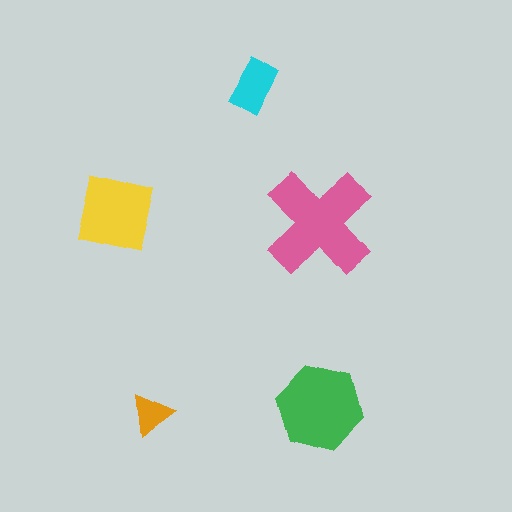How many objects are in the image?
There are 5 objects in the image.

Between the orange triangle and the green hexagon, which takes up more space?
The green hexagon.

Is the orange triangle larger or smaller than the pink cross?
Smaller.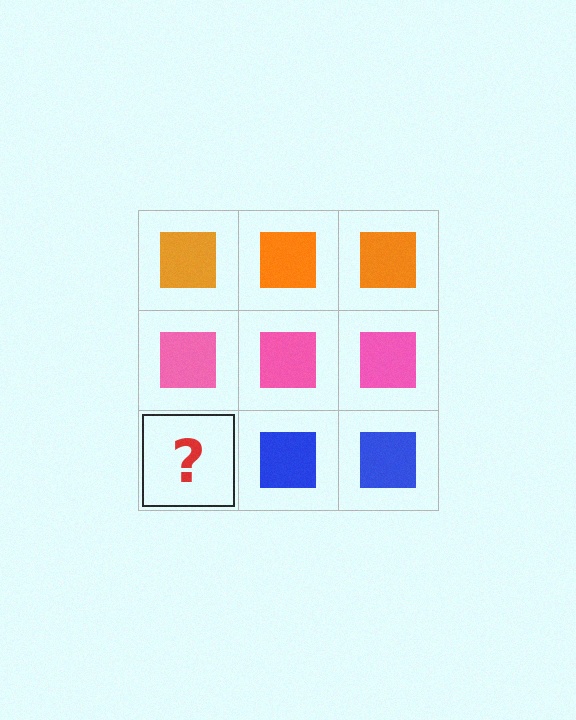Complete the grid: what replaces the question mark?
The question mark should be replaced with a blue square.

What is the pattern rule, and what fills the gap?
The rule is that each row has a consistent color. The gap should be filled with a blue square.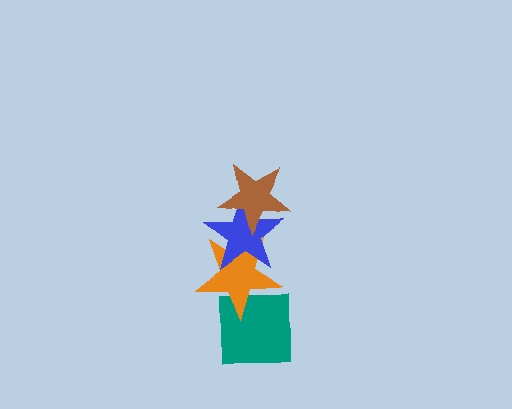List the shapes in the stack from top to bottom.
From top to bottom: the brown star, the blue star, the orange star, the teal square.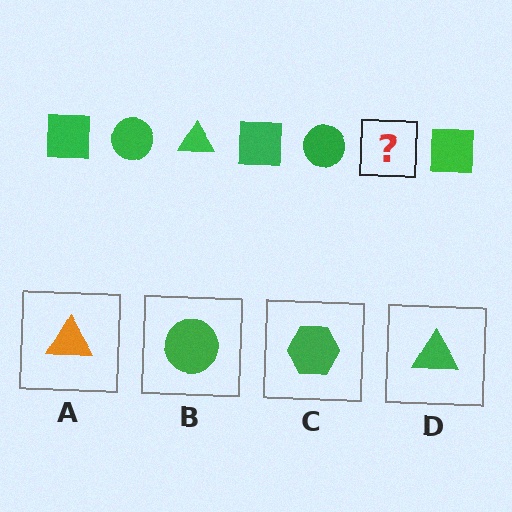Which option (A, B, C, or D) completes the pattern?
D.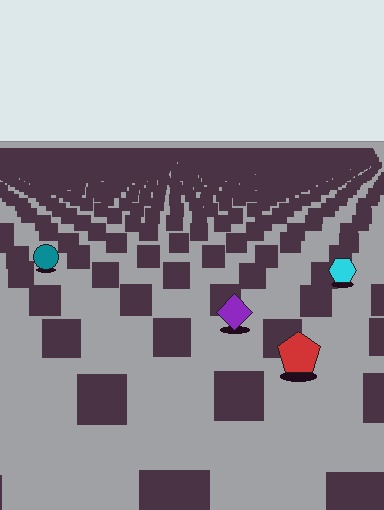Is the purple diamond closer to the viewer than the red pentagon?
No. The red pentagon is closer — you can tell from the texture gradient: the ground texture is coarser near it.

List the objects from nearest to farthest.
From nearest to farthest: the red pentagon, the purple diamond, the cyan hexagon, the teal circle.